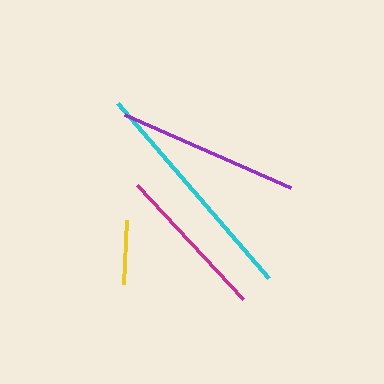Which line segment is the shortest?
The yellow line is the shortest at approximately 64 pixels.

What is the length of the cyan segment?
The cyan segment is approximately 231 pixels long.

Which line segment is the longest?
The cyan line is the longest at approximately 231 pixels.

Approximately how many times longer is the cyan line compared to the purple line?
The cyan line is approximately 1.3 times the length of the purple line.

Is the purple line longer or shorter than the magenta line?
The purple line is longer than the magenta line.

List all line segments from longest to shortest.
From longest to shortest: cyan, purple, magenta, yellow.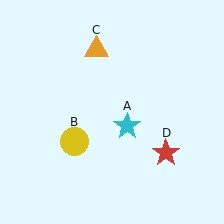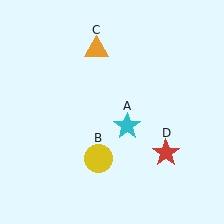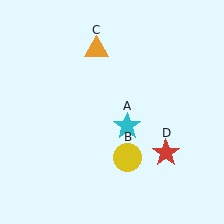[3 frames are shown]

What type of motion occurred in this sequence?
The yellow circle (object B) rotated counterclockwise around the center of the scene.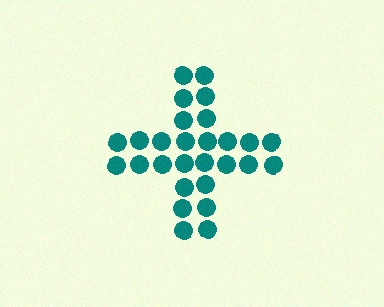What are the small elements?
The small elements are circles.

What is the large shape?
The large shape is a cross.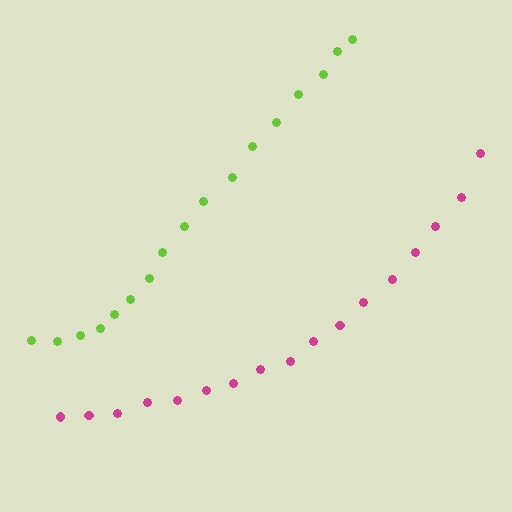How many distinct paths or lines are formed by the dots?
There are 2 distinct paths.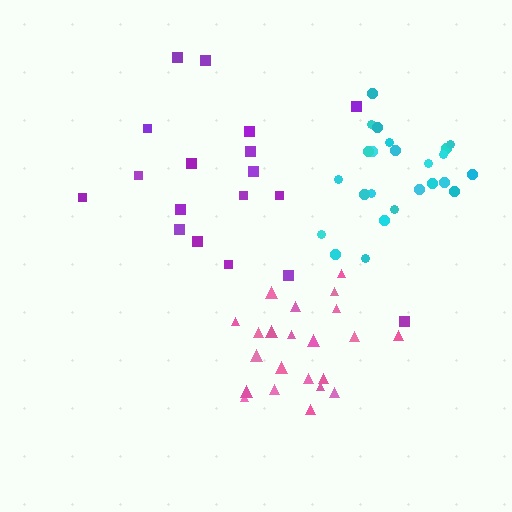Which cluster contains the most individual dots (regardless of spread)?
Cyan (24).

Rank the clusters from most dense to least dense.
pink, cyan, purple.